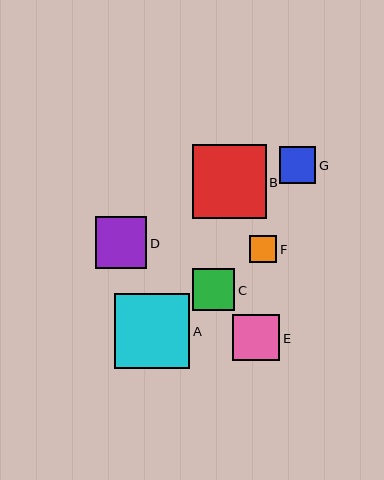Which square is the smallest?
Square F is the smallest with a size of approximately 27 pixels.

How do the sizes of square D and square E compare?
Square D and square E are approximately the same size.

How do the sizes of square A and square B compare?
Square A and square B are approximately the same size.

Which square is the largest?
Square A is the largest with a size of approximately 75 pixels.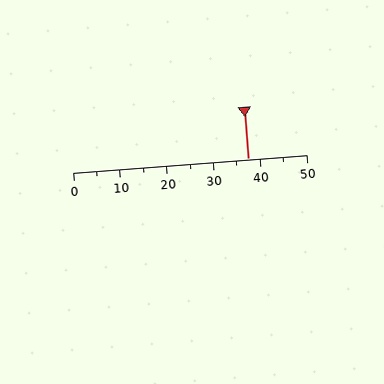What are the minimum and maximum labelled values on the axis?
The axis runs from 0 to 50.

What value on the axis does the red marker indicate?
The marker indicates approximately 37.5.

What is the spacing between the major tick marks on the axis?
The major ticks are spaced 10 apart.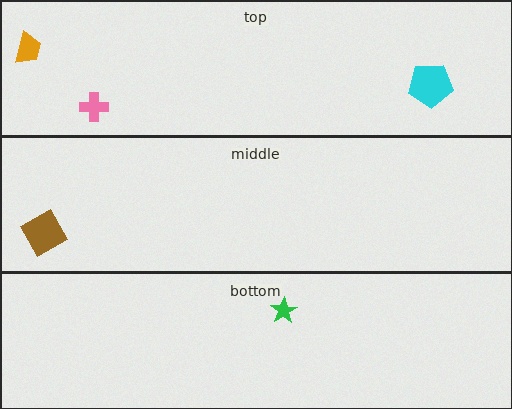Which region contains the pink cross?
The top region.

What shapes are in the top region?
The orange trapezoid, the cyan pentagon, the pink cross.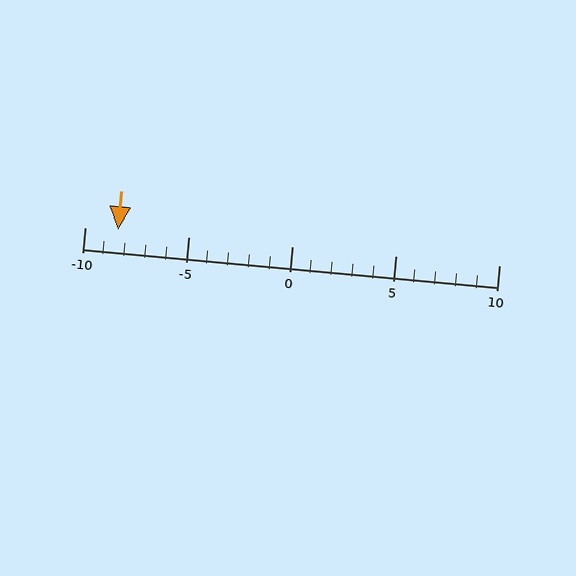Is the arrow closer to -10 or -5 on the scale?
The arrow is closer to -10.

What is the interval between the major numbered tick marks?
The major tick marks are spaced 5 units apart.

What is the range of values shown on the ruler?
The ruler shows values from -10 to 10.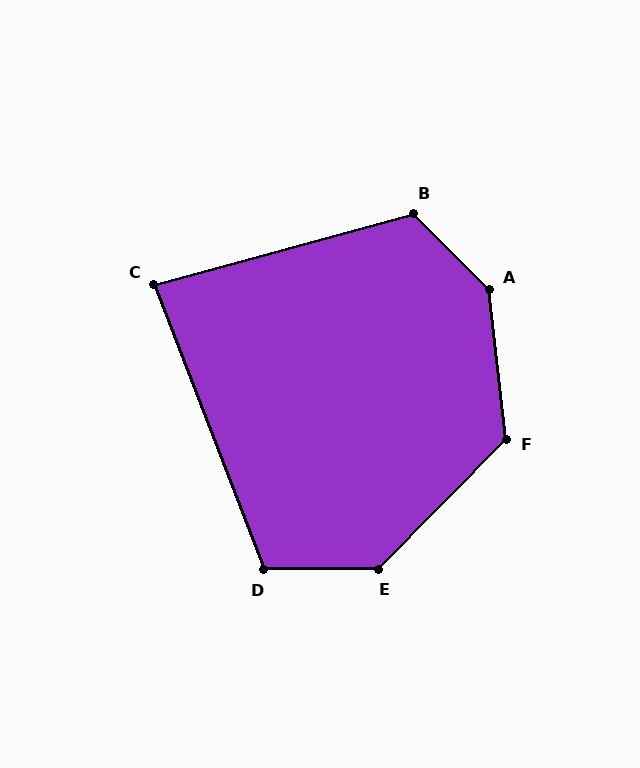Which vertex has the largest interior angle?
A, at approximately 141 degrees.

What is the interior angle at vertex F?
Approximately 129 degrees (obtuse).